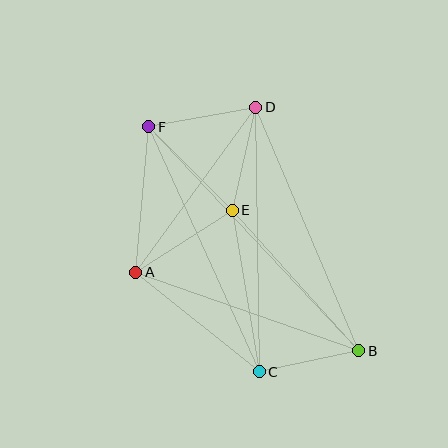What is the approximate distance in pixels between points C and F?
The distance between C and F is approximately 269 pixels.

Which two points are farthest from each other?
Points B and F are farthest from each other.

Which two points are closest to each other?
Points B and C are closest to each other.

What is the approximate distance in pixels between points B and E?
The distance between B and E is approximately 189 pixels.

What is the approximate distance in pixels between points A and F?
The distance between A and F is approximately 146 pixels.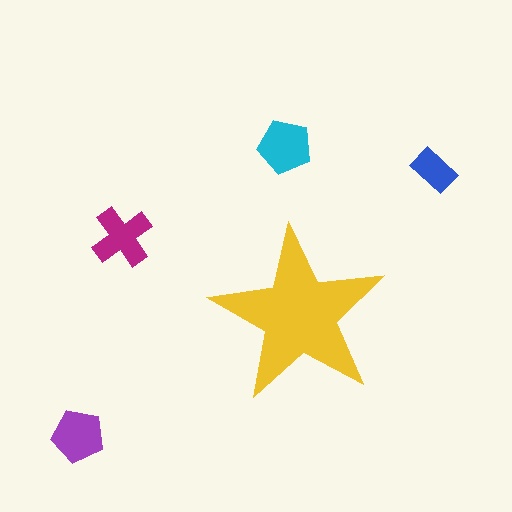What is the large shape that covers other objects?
A yellow star.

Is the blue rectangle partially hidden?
No, the blue rectangle is fully visible.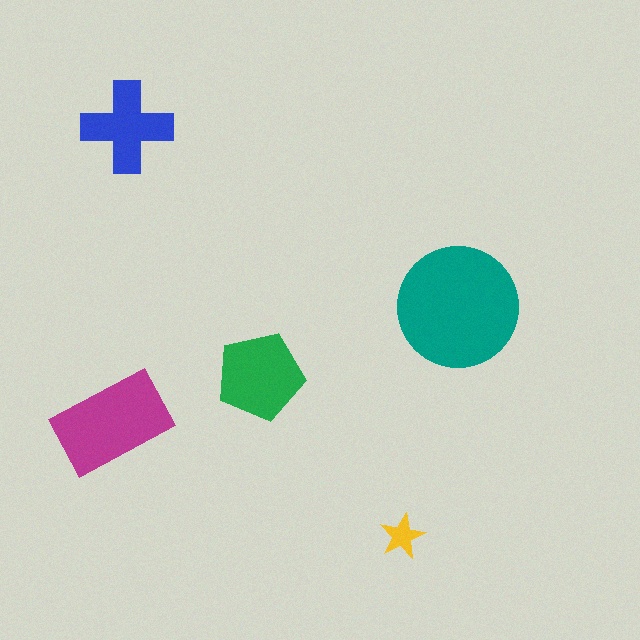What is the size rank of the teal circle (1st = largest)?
1st.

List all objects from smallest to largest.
The yellow star, the blue cross, the green pentagon, the magenta rectangle, the teal circle.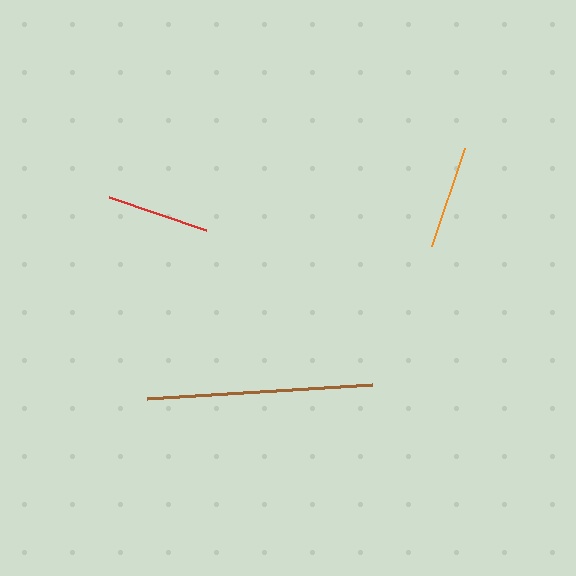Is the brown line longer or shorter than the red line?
The brown line is longer than the red line.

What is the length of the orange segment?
The orange segment is approximately 104 pixels long.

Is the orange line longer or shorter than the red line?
The orange line is longer than the red line.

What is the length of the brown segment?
The brown segment is approximately 225 pixels long.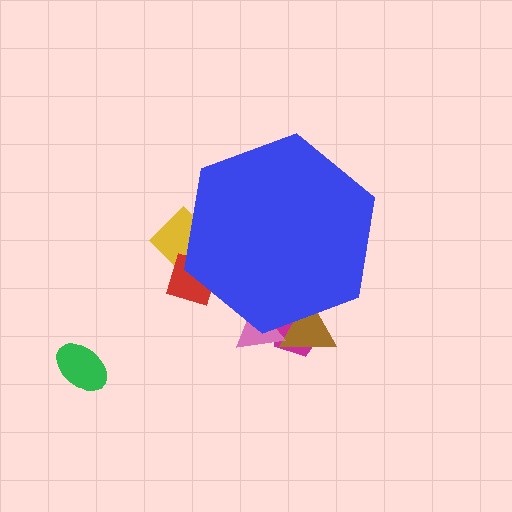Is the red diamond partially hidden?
Yes, the red diamond is partially hidden behind the blue hexagon.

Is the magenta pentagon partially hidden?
Yes, the magenta pentagon is partially hidden behind the blue hexagon.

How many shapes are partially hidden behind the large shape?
5 shapes are partially hidden.